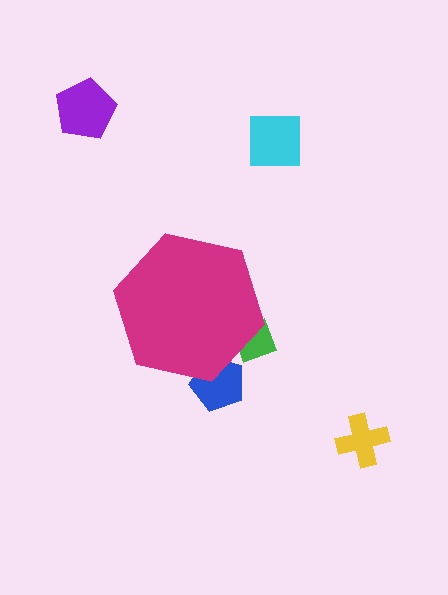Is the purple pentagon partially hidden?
No, the purple pentagon is fully visible.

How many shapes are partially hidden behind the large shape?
2 shapes are partially hidden.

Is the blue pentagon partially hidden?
Yes, the blue pentagon is partially hidden behind the magenta hexagon.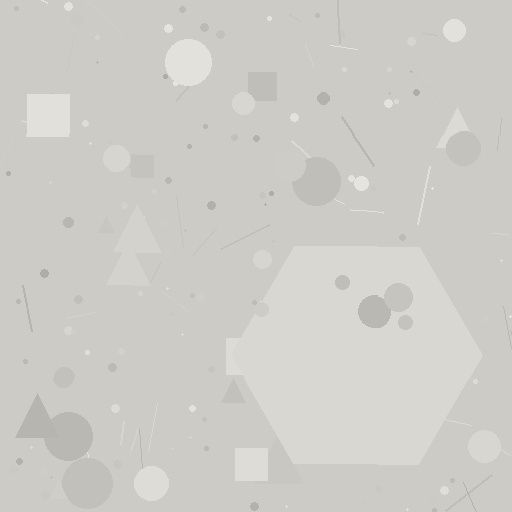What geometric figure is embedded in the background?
A hexagon is embedded in the background.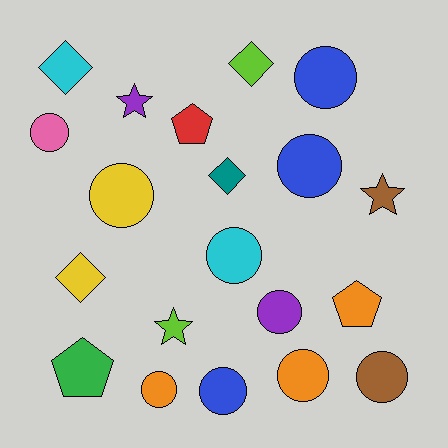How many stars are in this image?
There are 3 stars.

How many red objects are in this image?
There is 1 red object.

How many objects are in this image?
There are 20 objects.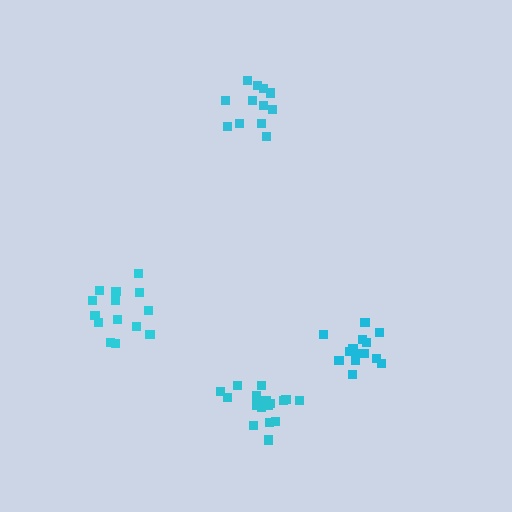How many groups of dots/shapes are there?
There are 4 groups.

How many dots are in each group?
Group 1: 14 dots, Group 2: 18 dots, Group 3: 14 dots, Group 4: 12 dots (58 total).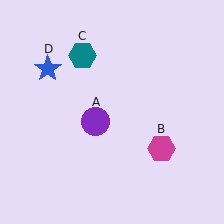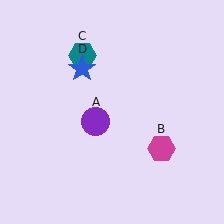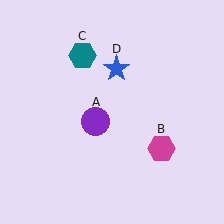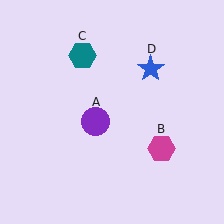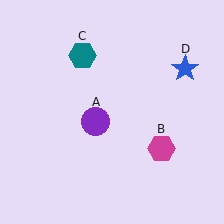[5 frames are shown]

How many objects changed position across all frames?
1 object changed position: blue star (object D).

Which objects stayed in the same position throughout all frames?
Purple circle (object A) and magenta hexagon (object B) and teal hexagon (object C) remained stationary.